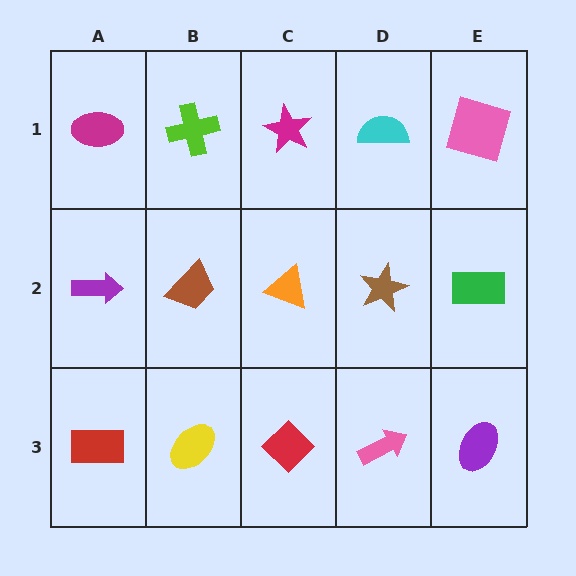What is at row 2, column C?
An orange triangle.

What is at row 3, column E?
A purple ellipse.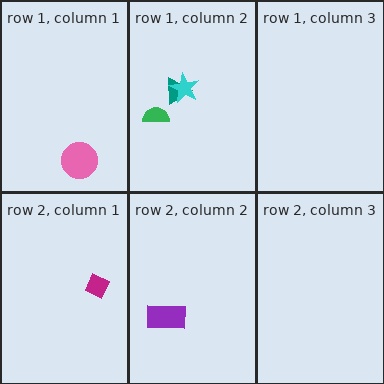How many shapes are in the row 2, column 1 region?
1.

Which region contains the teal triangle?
The row 1, column 2 region.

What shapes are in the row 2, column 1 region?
The magenta diamond.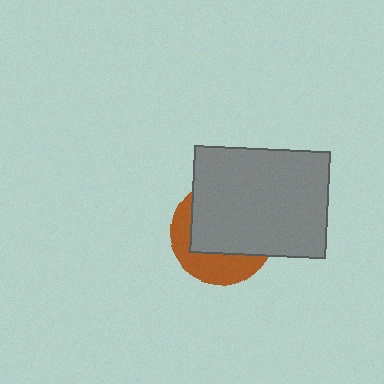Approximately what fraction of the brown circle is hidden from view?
Roughly 64% of the brown circle is hidden behind the gray rectangle.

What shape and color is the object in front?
The object in front is a gray rectangle.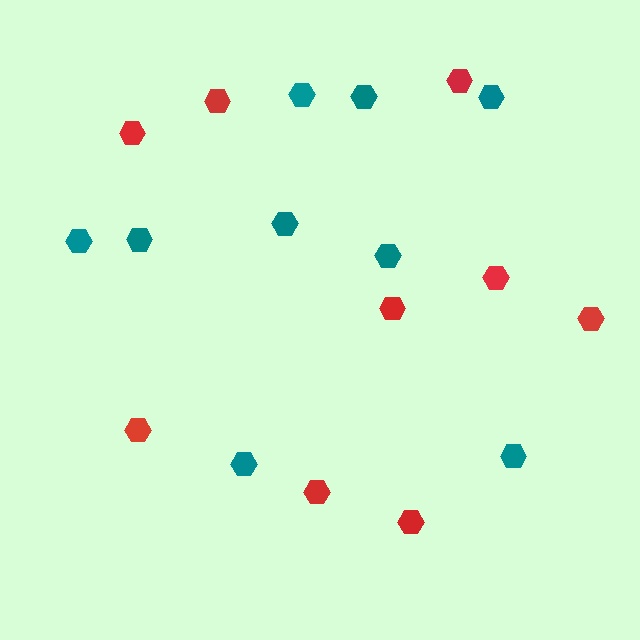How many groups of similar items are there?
There are 2 groups: one group of teal hexagons (9) and one group of red hexagons (9).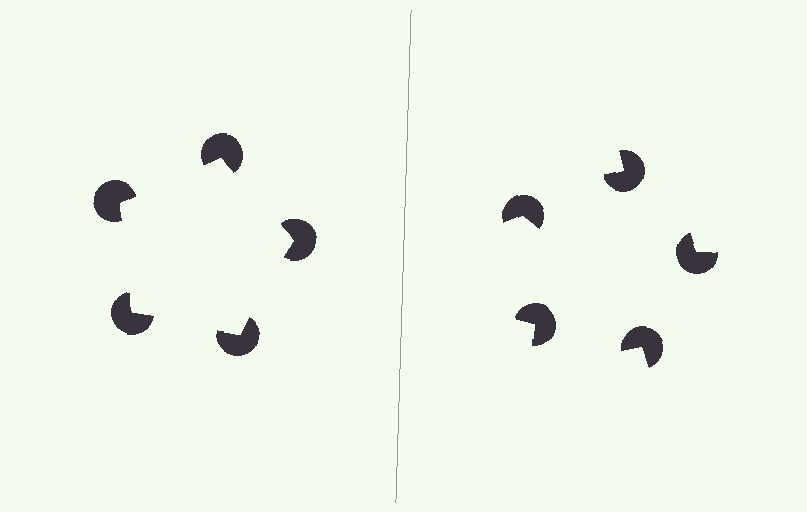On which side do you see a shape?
An illusory pentagon appears on the left side. On the right side the wedge cuts are rotated, so no coherent shape forms.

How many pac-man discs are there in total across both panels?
10 — 5 on each side.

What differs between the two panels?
The pac-man discs are positioned identically on both sides; only the wedge orientations differ. On the left they align to a pentagon; on the right they are misaligned.